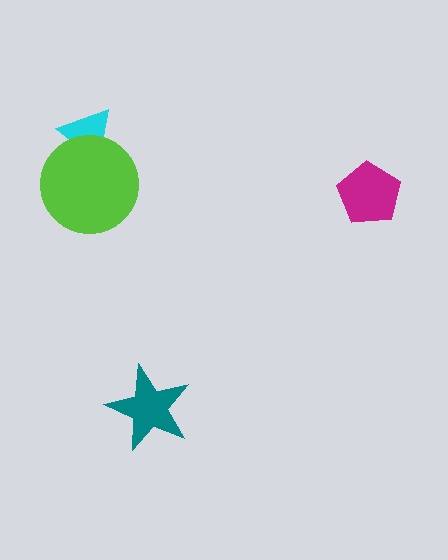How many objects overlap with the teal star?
0 objects overlap with the teal star.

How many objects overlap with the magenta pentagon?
0 objects overlap with the magenta pentagon.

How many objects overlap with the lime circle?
1 object overlaps with the lime circle.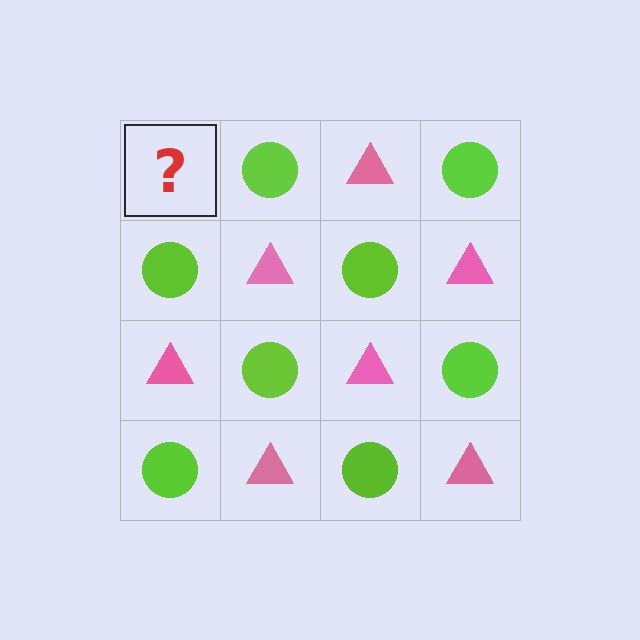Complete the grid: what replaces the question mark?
The question mark should be replaced with a pink triangle.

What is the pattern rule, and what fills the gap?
The rule is that it alternates pink triangle and lime circle in a checkerboard pattern. The gap should be filled with a pink triangle.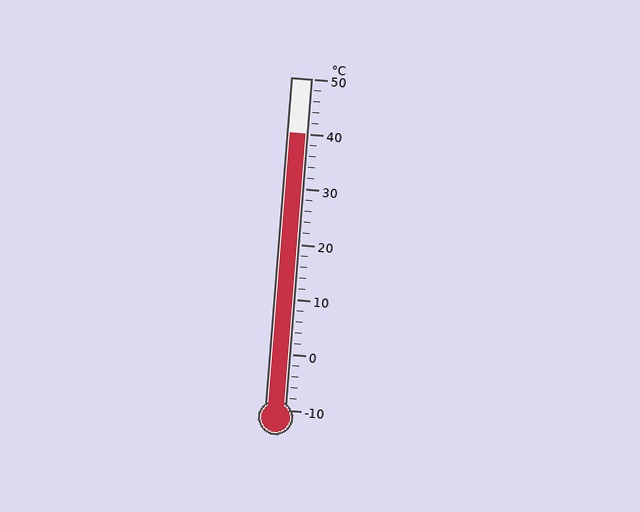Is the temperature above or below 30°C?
The temperature is above 30°C.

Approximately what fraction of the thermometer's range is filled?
The thermometer is filled to approximately 85% of its range.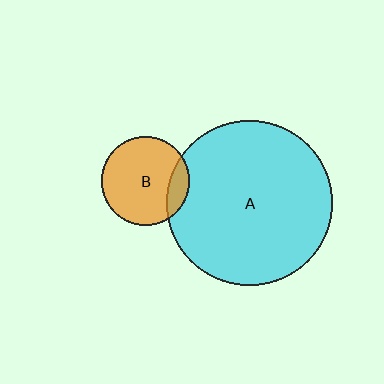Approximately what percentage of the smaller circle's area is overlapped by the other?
Approximately 15%.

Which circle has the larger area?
Circle A (cyan).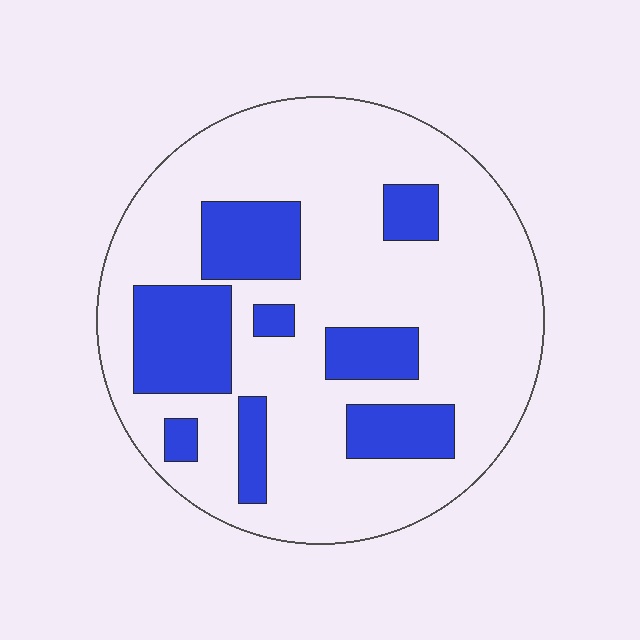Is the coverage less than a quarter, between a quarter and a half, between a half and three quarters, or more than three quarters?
Less than a quarter.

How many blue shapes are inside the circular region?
8.